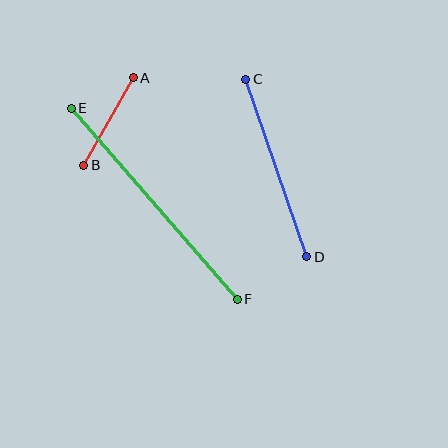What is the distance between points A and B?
The distance is approximately 101 pixels.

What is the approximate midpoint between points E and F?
The midpoint is at approximately (154, 204) pixels.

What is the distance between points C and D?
The distance is approximately 188 pixels.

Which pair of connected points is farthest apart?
Points E and F are farthest apart.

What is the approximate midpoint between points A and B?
The midpoint is at approximately (108, 122) pixels.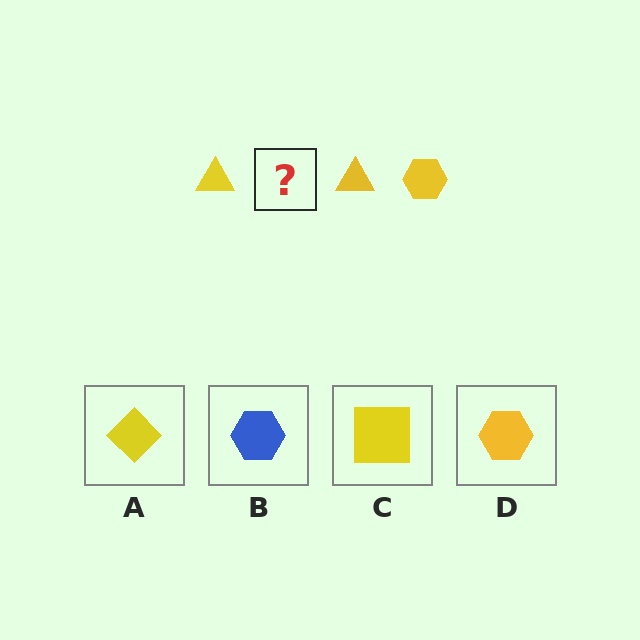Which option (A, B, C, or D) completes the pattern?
D.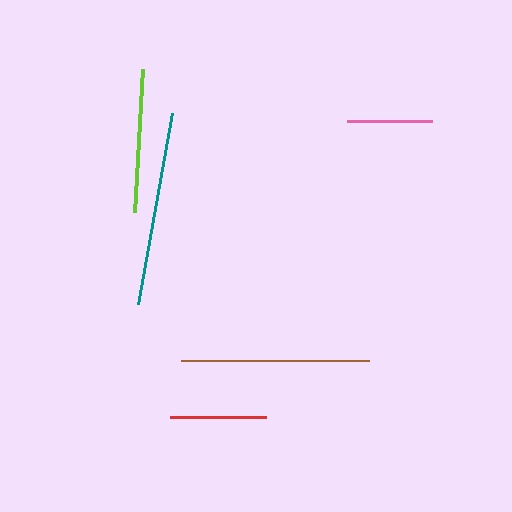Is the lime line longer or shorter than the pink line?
The lime line is longer than the pink line.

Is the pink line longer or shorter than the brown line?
The brown line is longer than the pink line.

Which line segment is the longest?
The teal line is the longest at approximately 194 pixels.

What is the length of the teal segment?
The teal segment is approximately 194 pixels long.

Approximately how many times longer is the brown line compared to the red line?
The brown line is approximately 2.0 times the length of the red line.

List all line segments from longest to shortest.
From longest to shortest: teal, brown, lime, red, pink.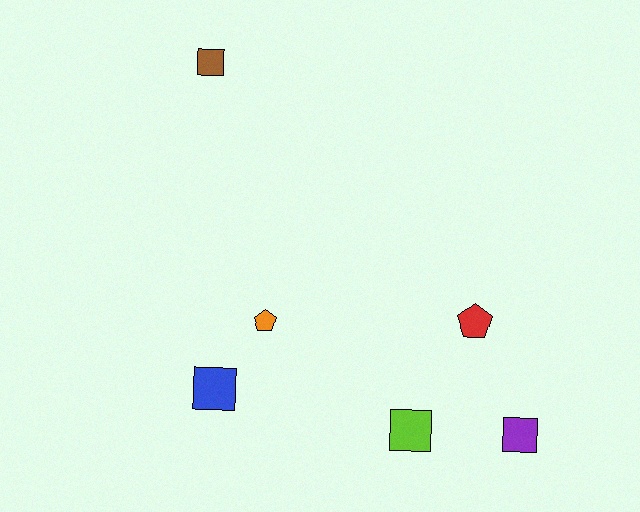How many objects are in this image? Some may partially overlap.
There are 6 objects.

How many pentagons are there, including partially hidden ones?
There are 2 pentagons.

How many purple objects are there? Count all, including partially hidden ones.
There is 1 purple object.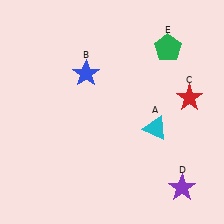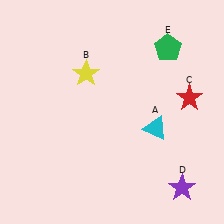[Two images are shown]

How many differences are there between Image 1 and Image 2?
There is 1 difference between the two images.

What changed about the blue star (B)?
In Image 1, B is blue. In Image 2, it changed to yellow.